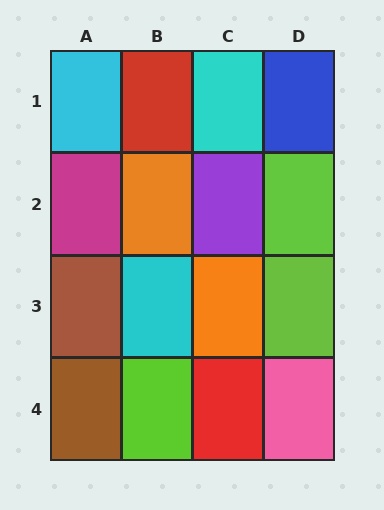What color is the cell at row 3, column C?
Orange.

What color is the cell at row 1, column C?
Cyan.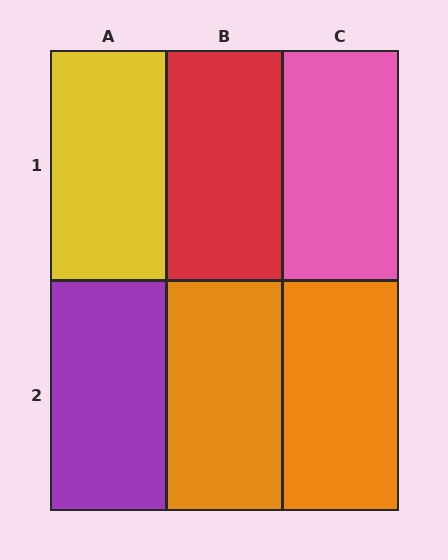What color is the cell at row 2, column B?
Orange.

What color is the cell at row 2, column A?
Purple.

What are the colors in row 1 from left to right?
Yellow, red, pink.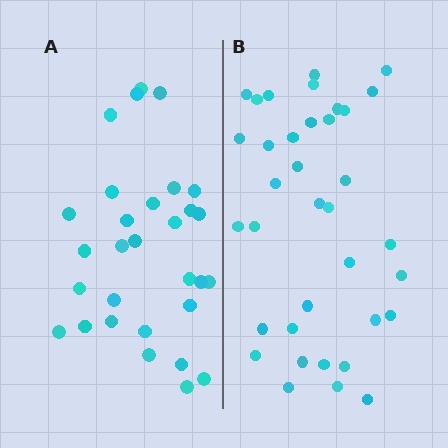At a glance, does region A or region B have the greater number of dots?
Region B (the right region) has more dots.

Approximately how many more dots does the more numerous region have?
Region B has about 6 more dots than region A.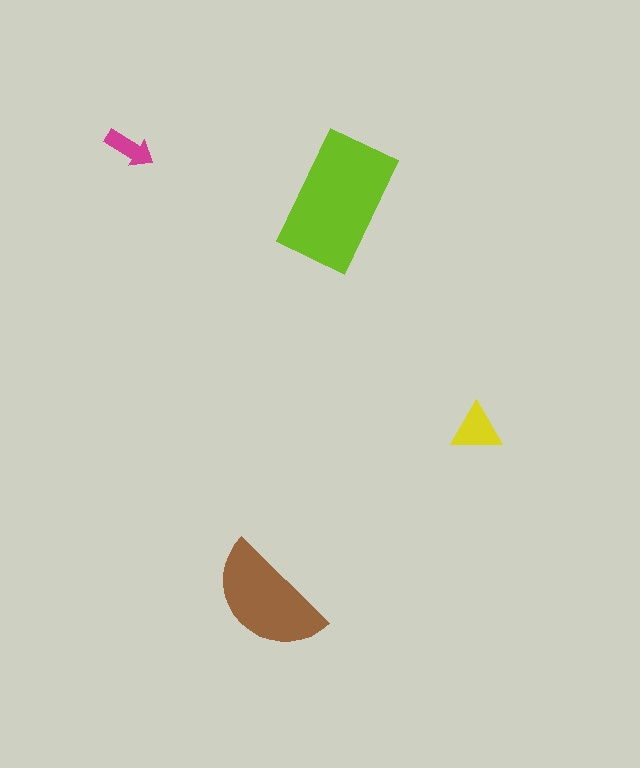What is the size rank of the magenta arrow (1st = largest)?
4th.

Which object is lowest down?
The brown semicircle is bottommost.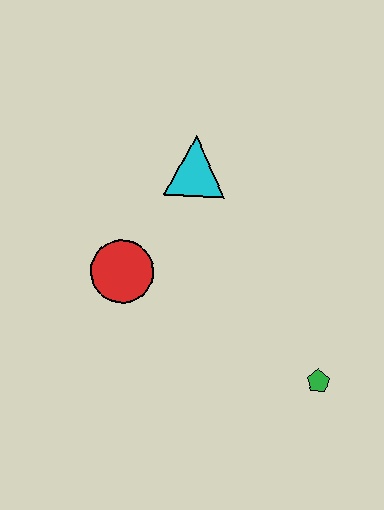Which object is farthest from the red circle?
The green pentagon is farthest from the red circle.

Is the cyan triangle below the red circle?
No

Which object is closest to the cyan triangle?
The red circle is closest to the cyan triangle.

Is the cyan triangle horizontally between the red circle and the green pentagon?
Yes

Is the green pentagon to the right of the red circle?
Yes